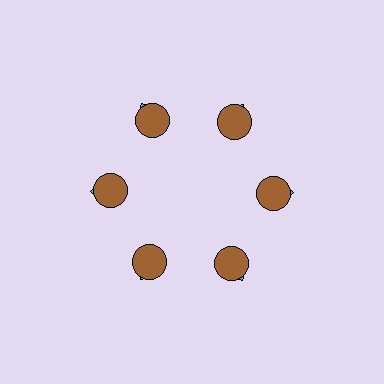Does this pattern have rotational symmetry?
Yes, this pattern has 6-fold rotational symmetry. It looks the same after rotating 60 degrees around the center.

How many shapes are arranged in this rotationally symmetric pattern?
There are 12 shapes, arranged in 6 groups of 2.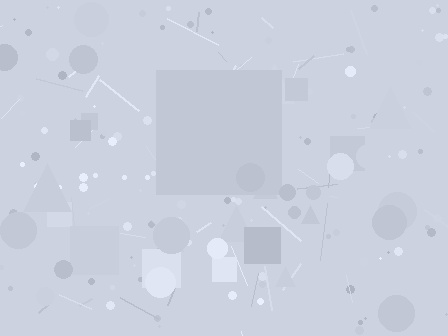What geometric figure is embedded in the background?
A square is embedded in the background.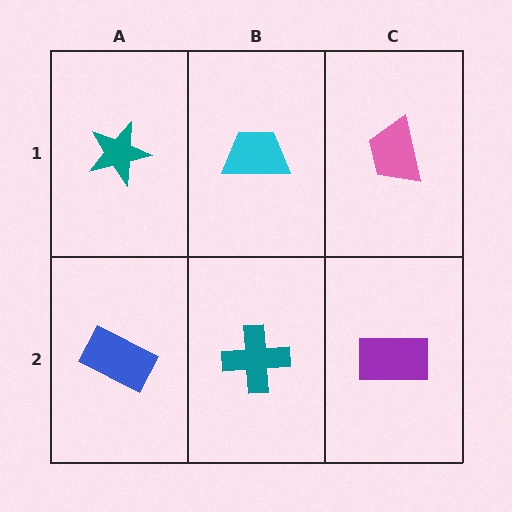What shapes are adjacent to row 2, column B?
A cyan trapezoid (row 1, column B), a blue rectangle (row 2, column A), a purple rectangle (row 2, column C).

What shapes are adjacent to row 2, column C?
A pink trapezoid (row 1, column C), a teal cross (row 2, column B).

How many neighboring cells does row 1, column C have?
2.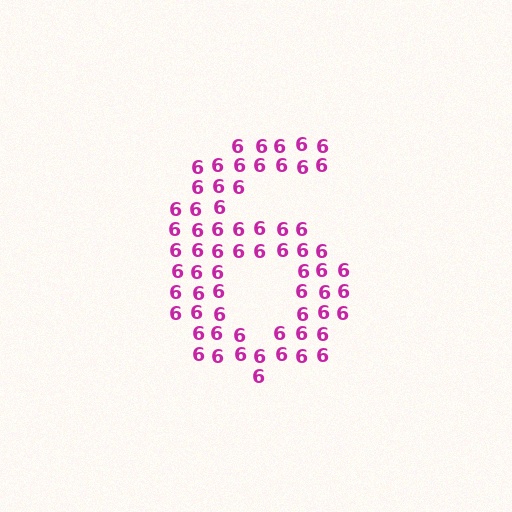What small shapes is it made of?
It is made of small digit 6's.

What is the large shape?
The large shape is the digit 6.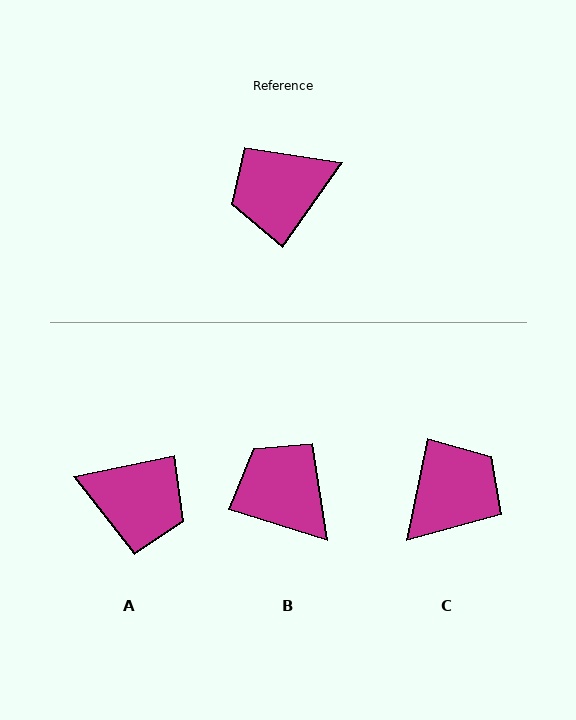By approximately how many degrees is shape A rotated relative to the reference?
Approximately 137 degrees counter-clockwise.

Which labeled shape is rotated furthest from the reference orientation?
C, about 156 degrees away.